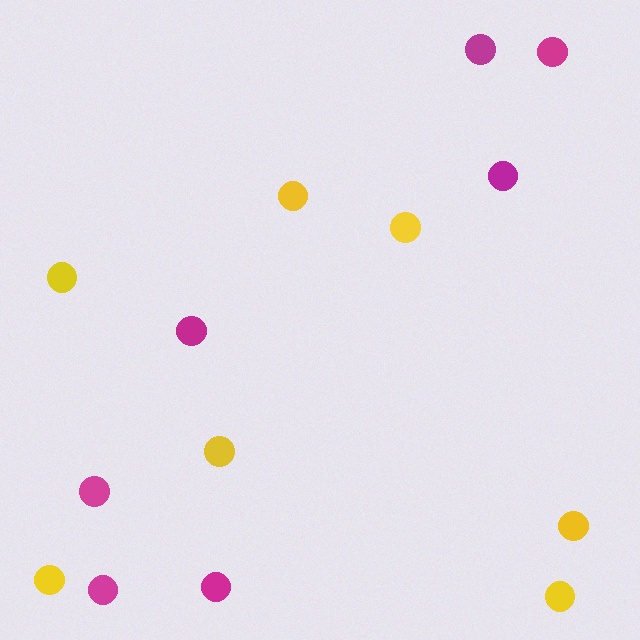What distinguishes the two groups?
There are 2 groups: one group of yellow circles (7) and one group of magenta circles (7).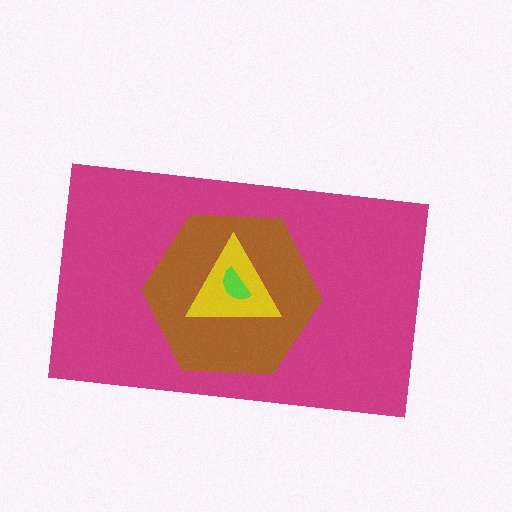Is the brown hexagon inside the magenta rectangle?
Yes.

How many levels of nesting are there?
4.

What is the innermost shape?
The lime semicircle.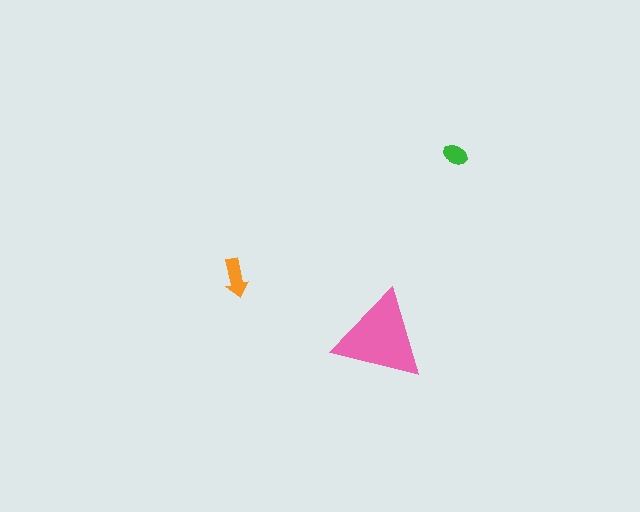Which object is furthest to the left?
The orange arrow is leftmost.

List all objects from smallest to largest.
The green ellipse, the orange arrow, the pink triangle.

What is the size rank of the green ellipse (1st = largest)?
3rd.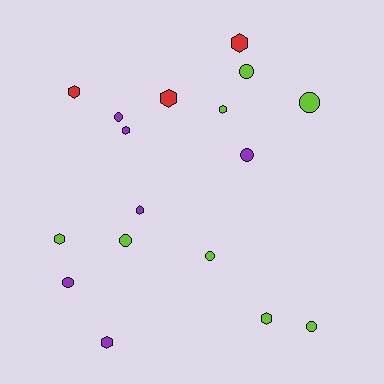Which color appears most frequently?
Lime, with 8 objects.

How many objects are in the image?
There are 17 objects.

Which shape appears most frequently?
Hexagon, with 9 objects.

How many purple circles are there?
There are 3 purple circles.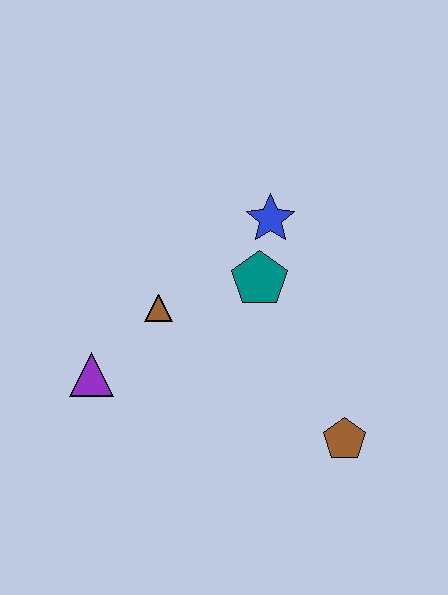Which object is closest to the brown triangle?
The purple triangle is closest to the brown triangle.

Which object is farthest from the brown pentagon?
The purple triangle is farthest from the brown pentagon.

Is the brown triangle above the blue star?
No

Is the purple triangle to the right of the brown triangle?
No